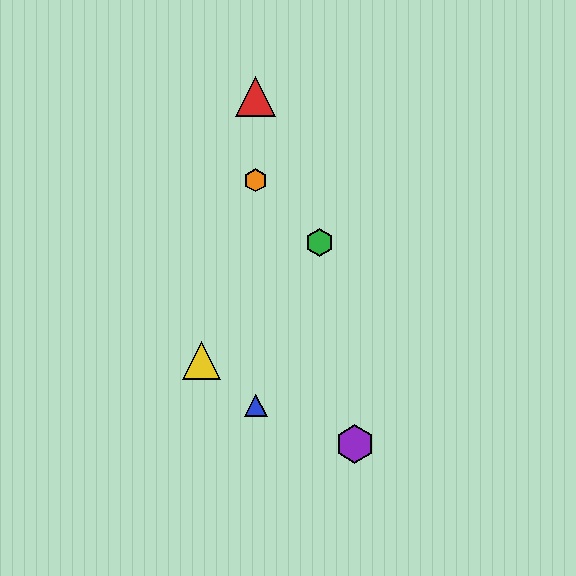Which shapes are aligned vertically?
The red triangle, the blue triangle, the orange hexagon are aligned vertically.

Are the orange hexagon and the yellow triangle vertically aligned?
No, the orange hexagon is at x≈256 and the yellow triangle is at x≈202.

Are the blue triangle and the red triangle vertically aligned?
Yes, both are at x≈256.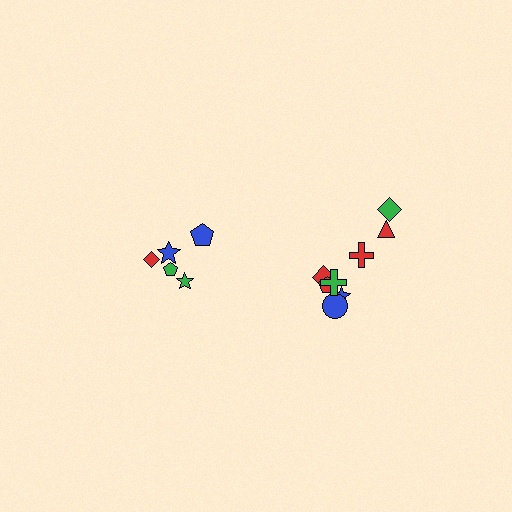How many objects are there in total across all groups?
There are 13 objects.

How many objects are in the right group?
There are 8 objects.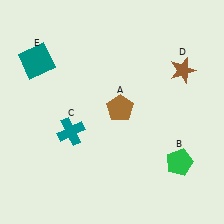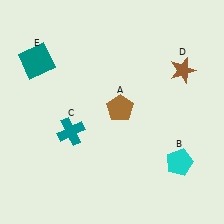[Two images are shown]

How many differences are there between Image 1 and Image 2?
There is 1 difference between the two images.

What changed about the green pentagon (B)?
In Image 1, B is green. In Image 2, it changed to cyan.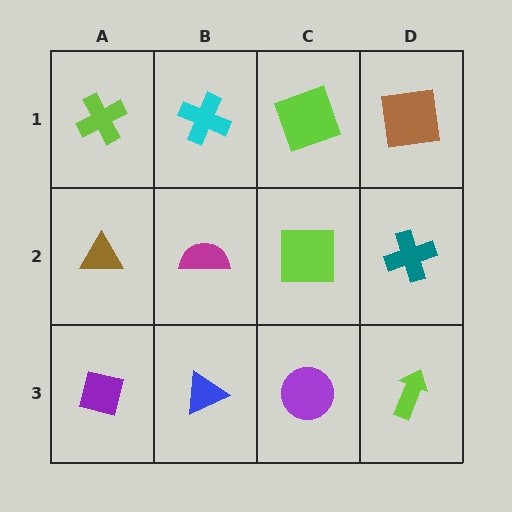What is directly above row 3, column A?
A brown triangle.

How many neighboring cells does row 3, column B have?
3.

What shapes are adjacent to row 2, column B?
A cyan cross (row 1, column B), a blue triangle (row 3, column B), a brown triangle (row 2, column A), a lime square (row 2, column C).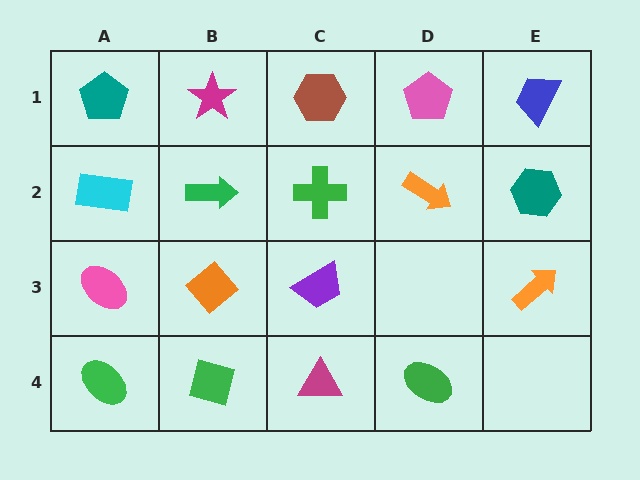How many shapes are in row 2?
5 shapes.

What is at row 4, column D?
A green ellipse.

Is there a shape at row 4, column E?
No, that cell is empty.